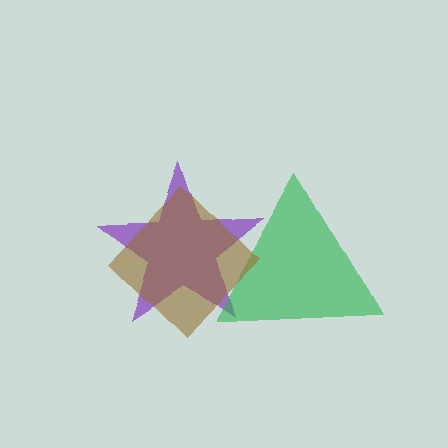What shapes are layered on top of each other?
The layered shapes are: a purple star, a green triangle, a brown diamond.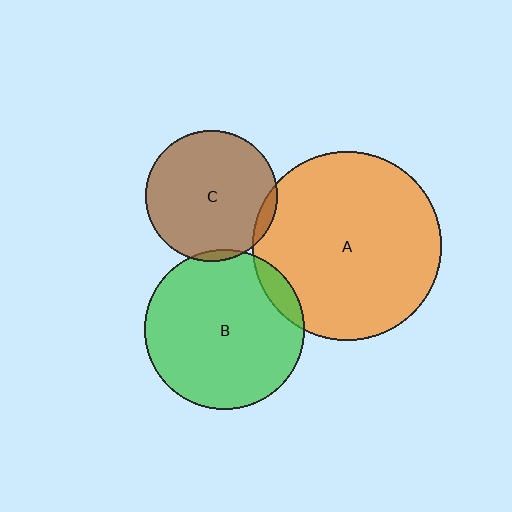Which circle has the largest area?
Circle A (orange).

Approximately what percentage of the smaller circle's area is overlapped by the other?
Approximately 5%.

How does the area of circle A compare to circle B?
Approximately 1.4 times.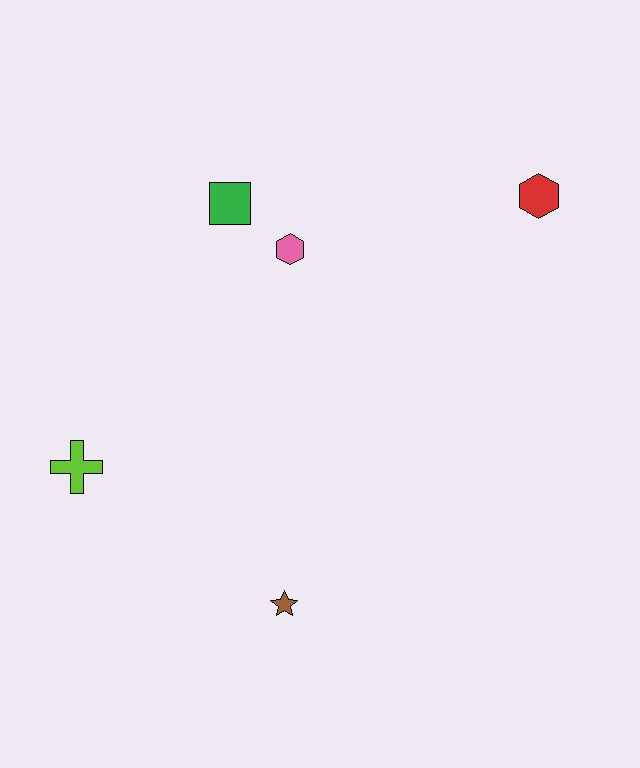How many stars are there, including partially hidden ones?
There is 1 star.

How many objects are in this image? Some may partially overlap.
There are 5 objects.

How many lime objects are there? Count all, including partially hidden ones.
There is 1 lime object.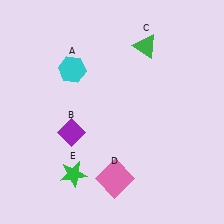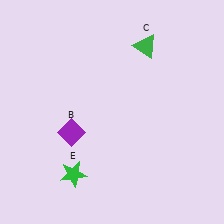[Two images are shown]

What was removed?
The pink square (D), the cyan hexagon (A) were removed in Image 2.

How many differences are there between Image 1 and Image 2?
There are 2 differences between the two images.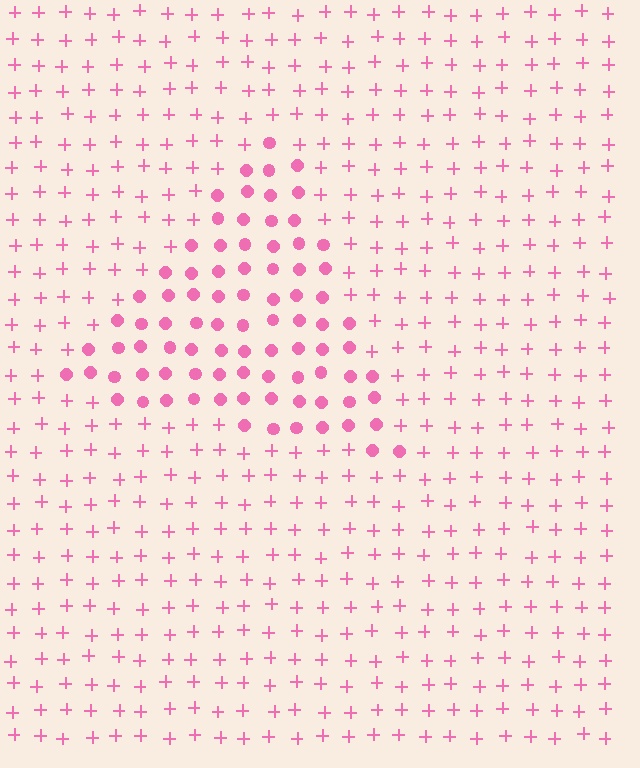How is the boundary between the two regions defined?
The boundary is defined by a change in element shape: circles inside vs. plus signs outside. All elements share the same color and spacing.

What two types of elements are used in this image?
The image uses circles inside the triangle region and plus signs outside it.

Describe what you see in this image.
The image is filled with small pink elements arranged in a uniform grid. A triangle-shaped region contains circles, while the surrounding area contains plus signs. The boundary is defined purely by the change in element shape.